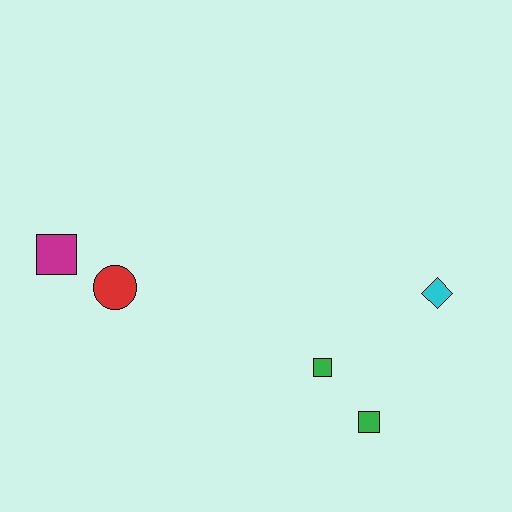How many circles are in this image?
There is 1 circle.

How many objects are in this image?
There are 5 objects.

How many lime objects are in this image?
There are no lime objects.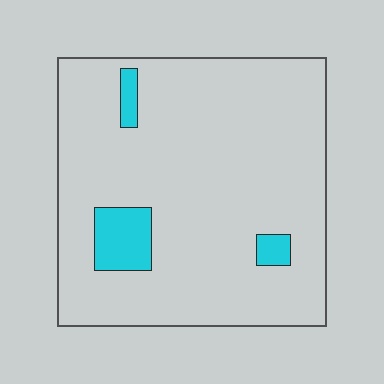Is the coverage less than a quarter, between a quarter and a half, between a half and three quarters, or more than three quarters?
Less than a quarter.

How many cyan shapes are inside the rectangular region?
3.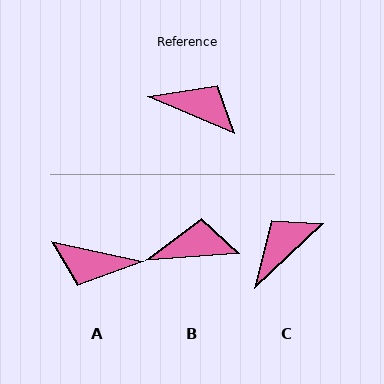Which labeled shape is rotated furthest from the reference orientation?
A, about 169 degrees away.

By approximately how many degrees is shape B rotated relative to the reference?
Approximately 28 degrees counter-clockwise.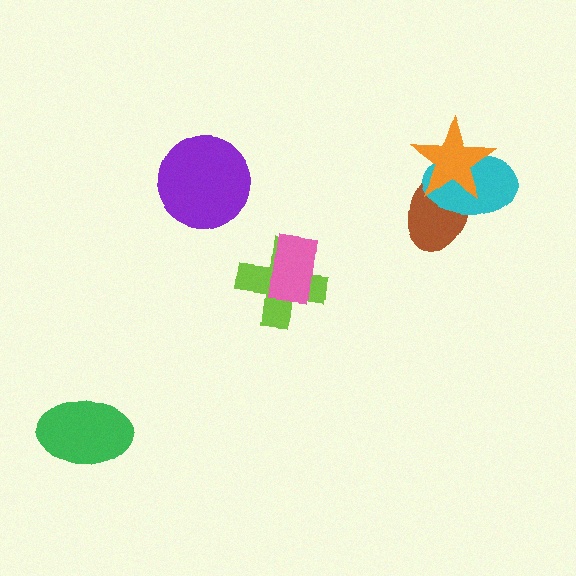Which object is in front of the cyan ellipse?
The orange star is in front of the cyan ellipse.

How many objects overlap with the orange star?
2 objects overlap with the orange star.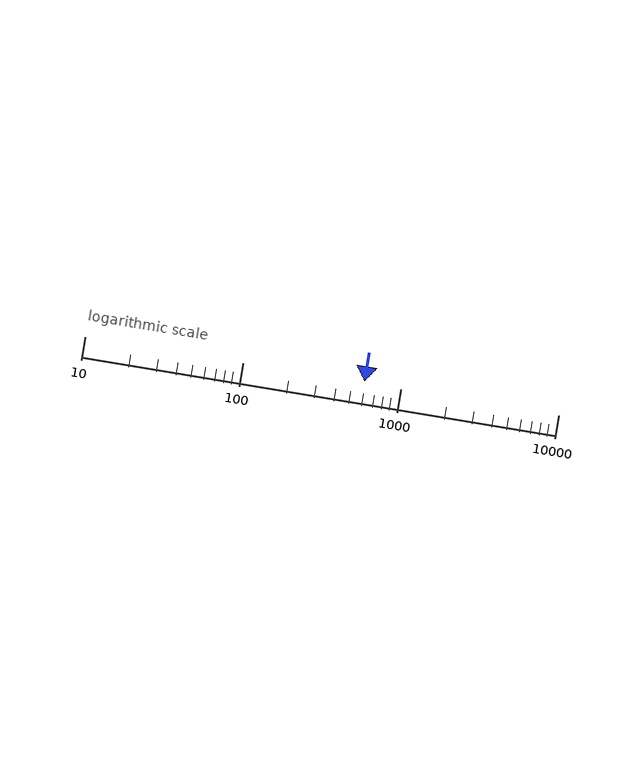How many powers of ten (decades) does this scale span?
The scale spans 3 decades, from 10 to 10000.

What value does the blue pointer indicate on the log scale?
The pointer indicates approximately 590.